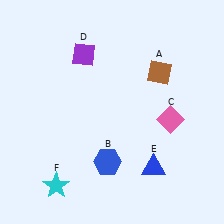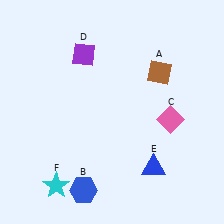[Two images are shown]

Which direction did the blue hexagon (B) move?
The blue hexagon (B) moved down.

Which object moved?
The blue hexagon (B) moved down.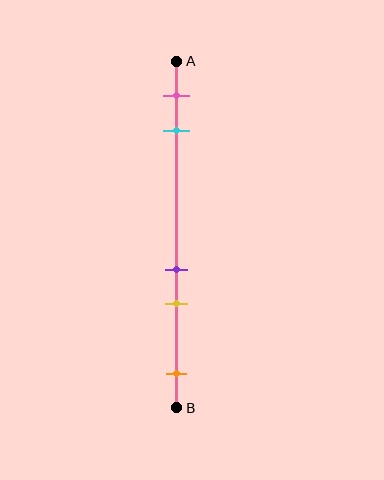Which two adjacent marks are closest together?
The purple and yellow marks are the closest adjacent pair.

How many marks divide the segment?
There are 5 marks dividing the segment.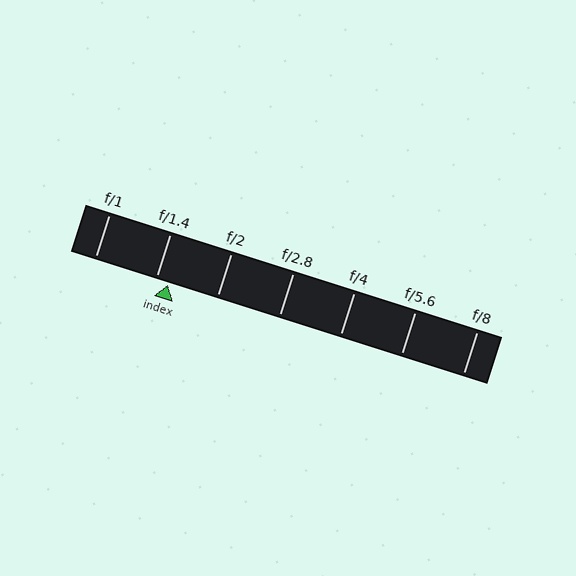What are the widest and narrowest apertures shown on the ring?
The widest aperture shown is f/1 and the narrowest is f/8.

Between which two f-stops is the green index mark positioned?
The index mark is between f/1.4 and f/2.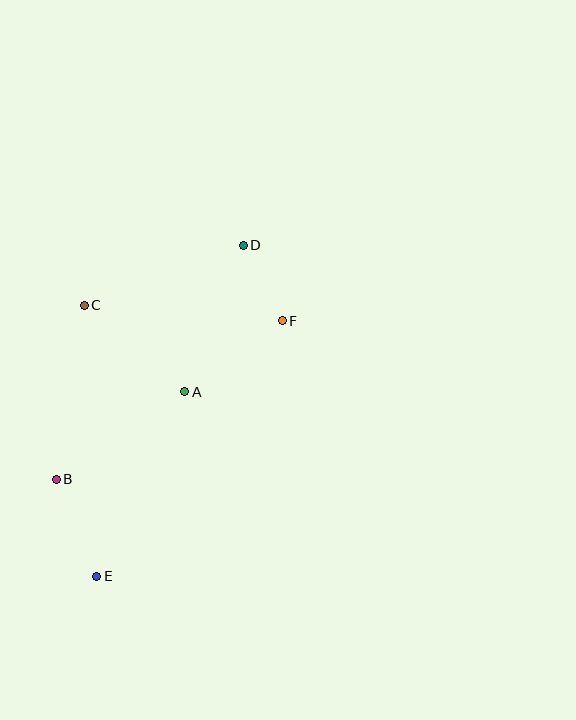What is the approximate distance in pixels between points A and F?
The distance between A and F is approximately 121 pixels.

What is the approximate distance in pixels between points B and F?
The distance between B and F is approximately 276 pixels.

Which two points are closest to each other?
Points D and F are closest to each other.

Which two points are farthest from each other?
Points D and E are farthest from each other.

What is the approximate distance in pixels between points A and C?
The distance between A and C is approximately 133 pixels.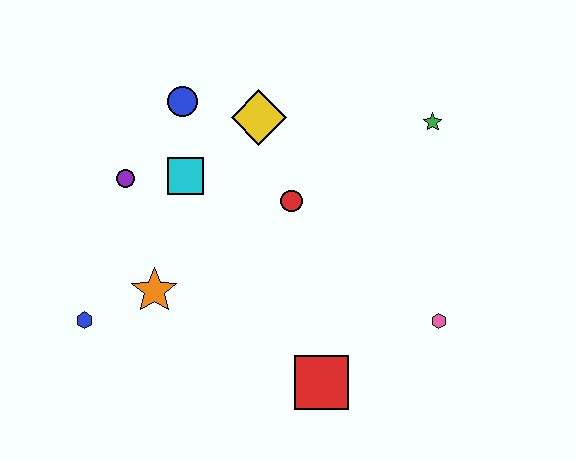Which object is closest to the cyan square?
The purple circle is closest to the cyan square.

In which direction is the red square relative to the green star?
The red square is below the green star.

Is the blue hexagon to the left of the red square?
Yes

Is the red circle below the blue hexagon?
No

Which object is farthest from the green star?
The blue hexagon is farthest from the green star.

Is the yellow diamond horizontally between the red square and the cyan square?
Yes